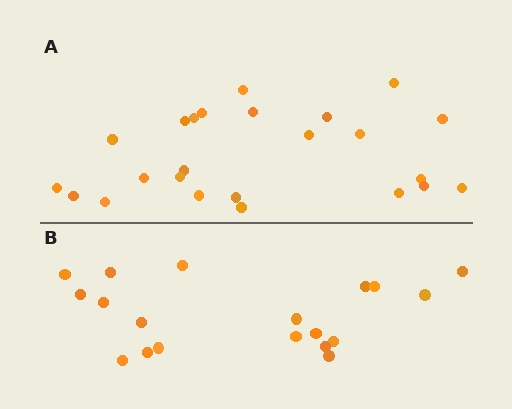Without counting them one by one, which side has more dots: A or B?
Region A (the top region) has more dots.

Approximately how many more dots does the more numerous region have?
Region A has about 5 more dots than region B.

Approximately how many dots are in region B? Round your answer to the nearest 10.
About 20 dots. (The exact count is 19, which rounds to 20.)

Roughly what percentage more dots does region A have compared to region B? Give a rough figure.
About 25% more.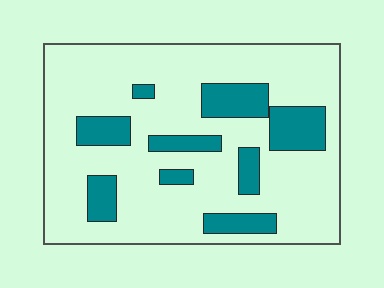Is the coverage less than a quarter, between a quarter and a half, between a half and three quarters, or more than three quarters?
Less than a quarter.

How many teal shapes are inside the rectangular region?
9.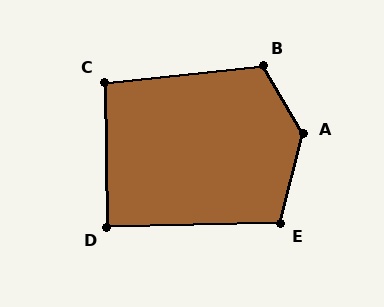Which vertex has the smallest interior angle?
D, at approximately 89 degrees.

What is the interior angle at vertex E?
Approximately 105 degrees (obtuse).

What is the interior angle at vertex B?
Approximately 115 degrees (obtuse).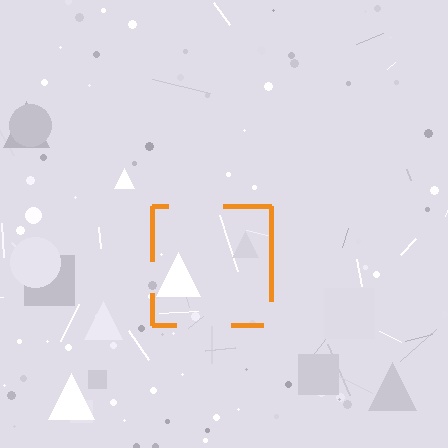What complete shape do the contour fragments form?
The contour fragments form a square.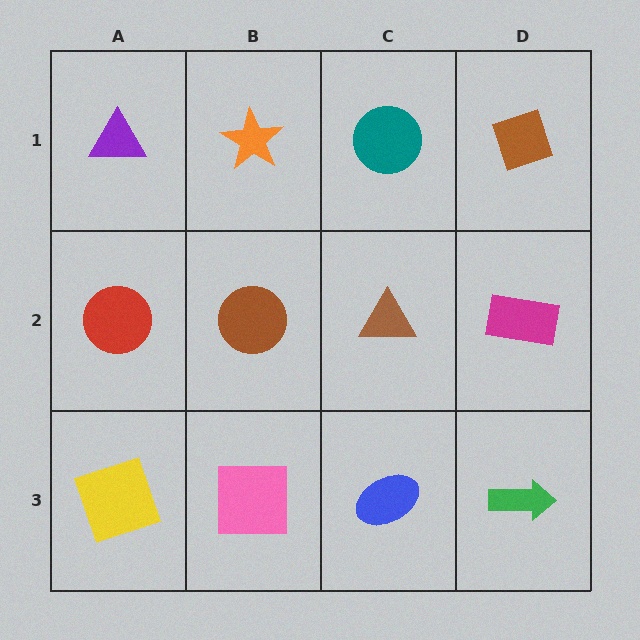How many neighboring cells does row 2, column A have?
3.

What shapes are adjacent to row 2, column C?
A teal circle (row 1, column C), a blue ellipse (row 3, column C), a brown circle (row 2, column B), a magenta rectangle (row 2, column D).